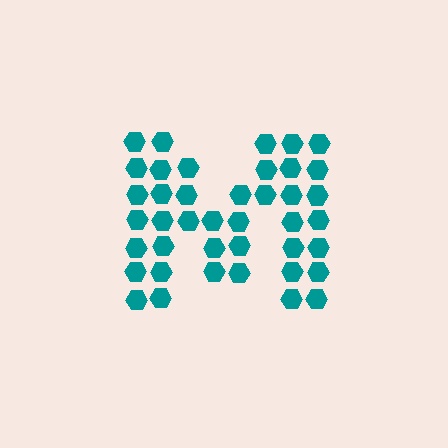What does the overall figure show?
The overall figure shows the letter M.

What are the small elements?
The small elements are hexagons.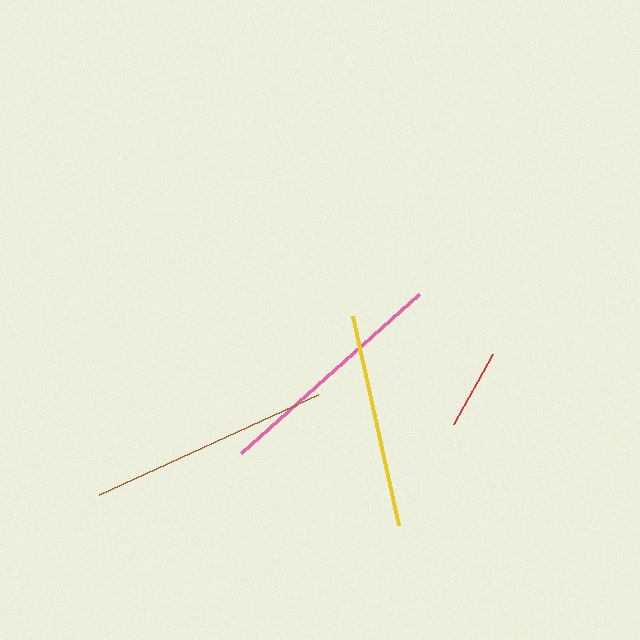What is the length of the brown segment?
The brown segment is approximately 241 pixels long.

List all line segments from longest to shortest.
From longest to shortest: brown, pink, yellow, red.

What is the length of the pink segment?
The pink segment is approximately 238 pixels long.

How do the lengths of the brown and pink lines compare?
The brown and pink lines are approximately the same length.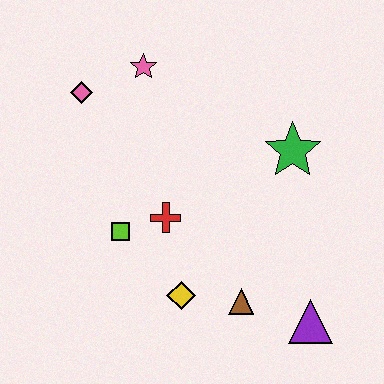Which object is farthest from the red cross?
The purple triangle is farthest from the red cross.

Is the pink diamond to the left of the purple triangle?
Yes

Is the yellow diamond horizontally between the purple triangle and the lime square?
Yes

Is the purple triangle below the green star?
Yes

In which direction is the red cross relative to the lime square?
The red cross is to the right of the lime square.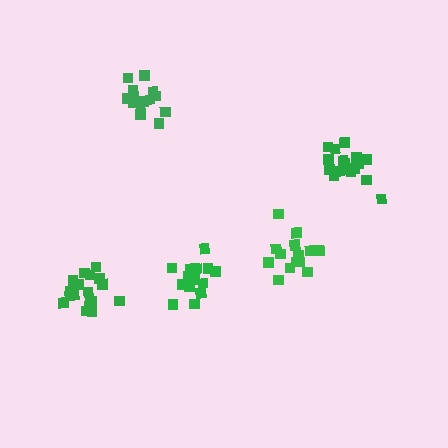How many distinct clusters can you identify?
There are 5 distinct clusters.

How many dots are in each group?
Group 1: 15 dots, Group 2: 18 dots, Group 3: 15 dots, Group 4: 19 dots, Group 5: 18 dots (85 total).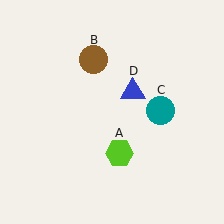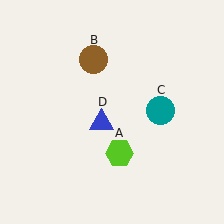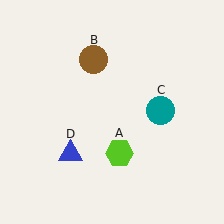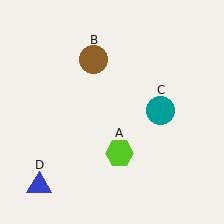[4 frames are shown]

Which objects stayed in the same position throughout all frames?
Lime hexagon (object A) and brown circle (object B) and teal circle (object C) remained stationary.